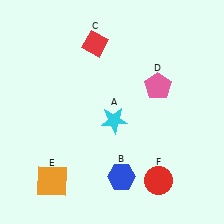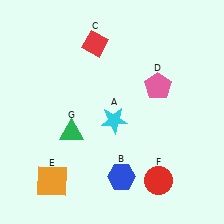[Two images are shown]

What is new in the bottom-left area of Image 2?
A green triangle (G) was added in the bottom-left area of Image 2.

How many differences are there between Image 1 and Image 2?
There is 1 difference between the two images.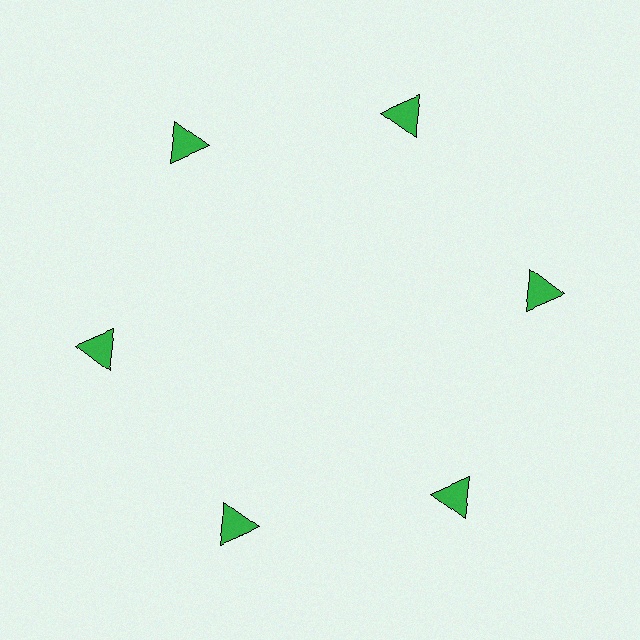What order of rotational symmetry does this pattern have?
This pattern has 6-fold rotational symmetry.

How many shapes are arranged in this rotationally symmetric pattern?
There are 6 shapes, arranged in 6 groups of 1.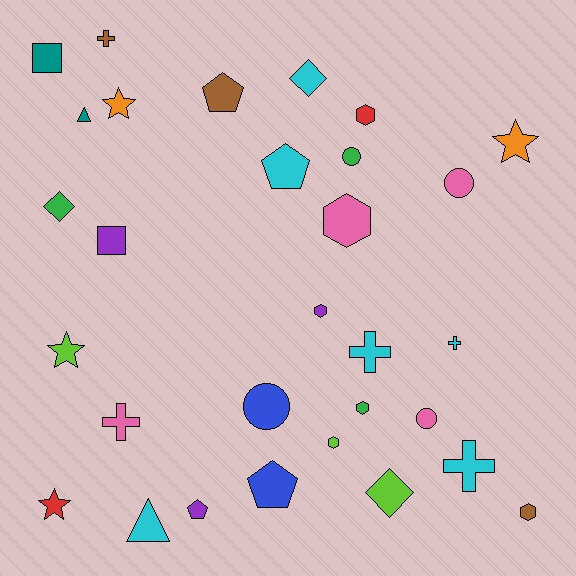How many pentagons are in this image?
There are 4 pentagons.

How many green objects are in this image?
There are 3 green objects.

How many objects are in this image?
There are 30 objects.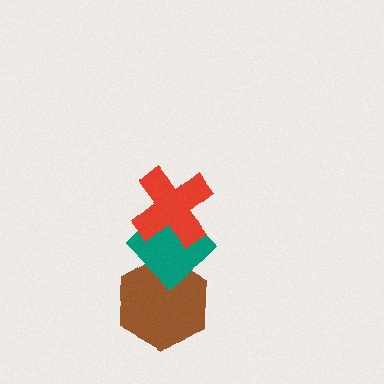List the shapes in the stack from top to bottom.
From top to bottom: the red cross, the teal diamond, the brown hexagon.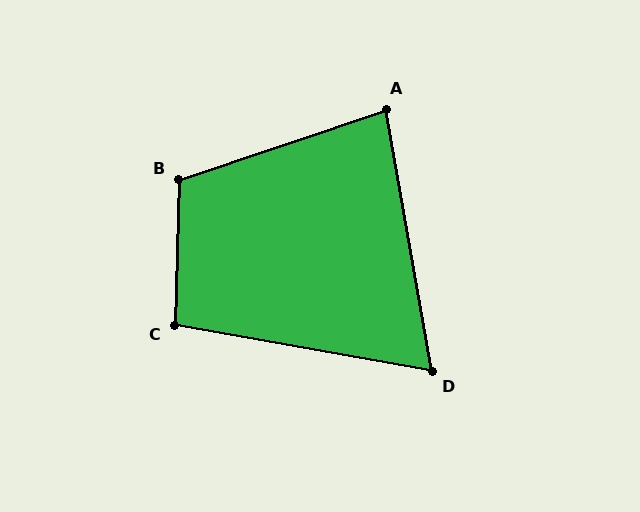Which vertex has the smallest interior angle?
D, at approximately 70 degrees.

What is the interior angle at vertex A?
Approximately 81 degrees (acute).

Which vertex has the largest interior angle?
B, at approximately 110 degrees.